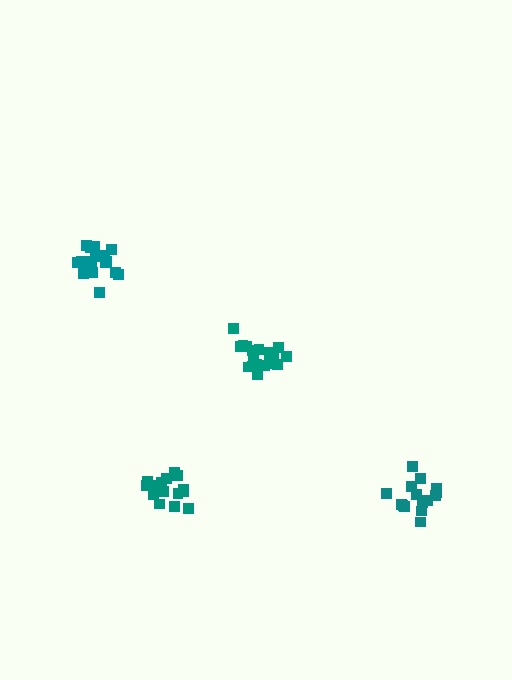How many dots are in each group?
Group 1: 19 dots, Group 2: 15 dots, Group 3: 15 dots, Group 4: 19 dots (68 total).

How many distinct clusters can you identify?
There are 4 distinct clusters.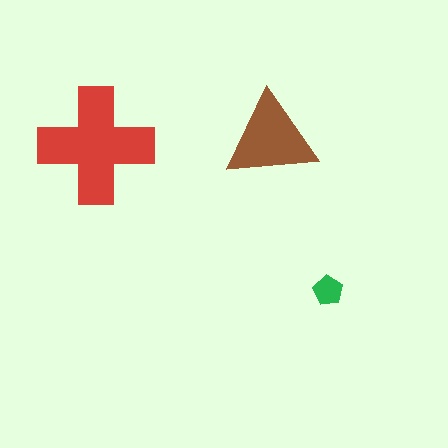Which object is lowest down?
The green pentagon is bottommost.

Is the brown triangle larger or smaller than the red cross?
Smaller.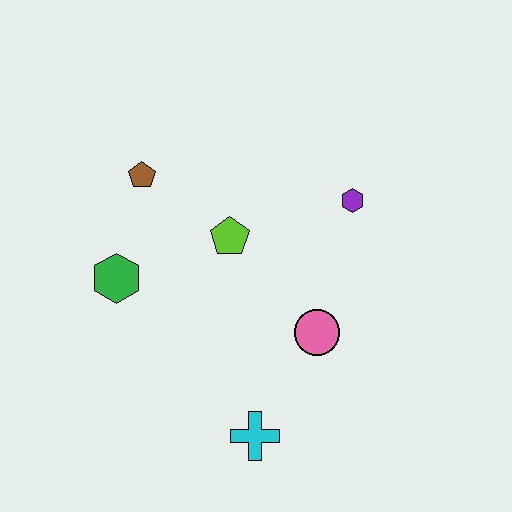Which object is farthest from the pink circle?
The brown pentagon is farthest from the pink circle.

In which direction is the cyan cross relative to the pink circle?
The cyan cross is below the pink circle.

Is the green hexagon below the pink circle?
No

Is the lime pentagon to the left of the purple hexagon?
Yes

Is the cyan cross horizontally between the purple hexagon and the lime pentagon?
Yes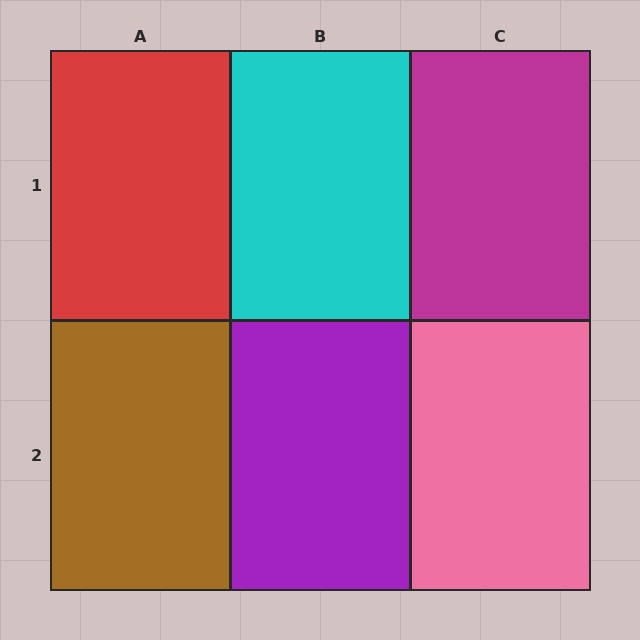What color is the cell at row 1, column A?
Red.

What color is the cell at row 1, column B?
Cyan.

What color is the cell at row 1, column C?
Magenta.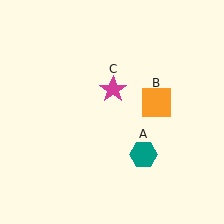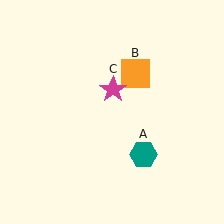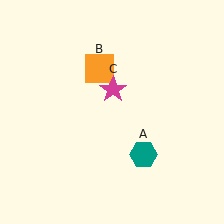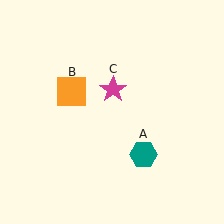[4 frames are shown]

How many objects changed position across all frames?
1 object changed position: orange square (object B).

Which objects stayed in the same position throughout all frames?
Teal hexagon (object A) and magenta star (object C) remained stationary.